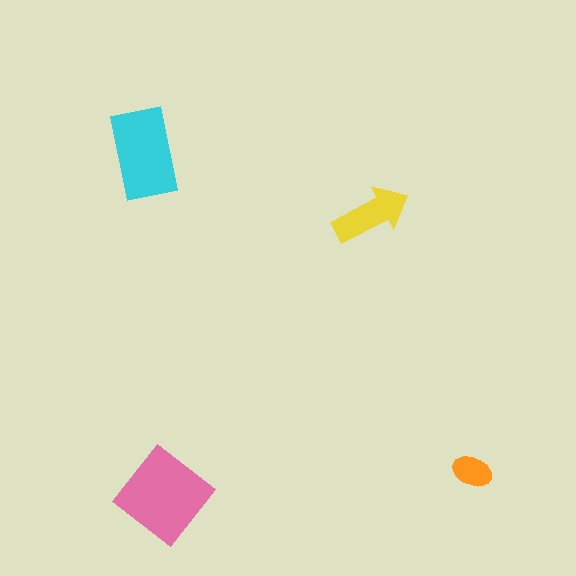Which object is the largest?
The pink diamond.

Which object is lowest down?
The pink diamond is bottommost.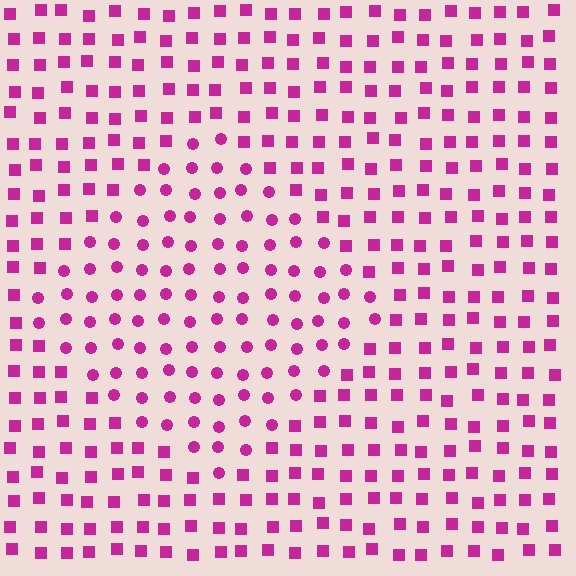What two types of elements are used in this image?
The image uses circles inside the diamond region and squares outside it.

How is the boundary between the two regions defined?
The boundary is defined by a change in element shape: circles inside vs. squares outside. All elements share the same color and spacing.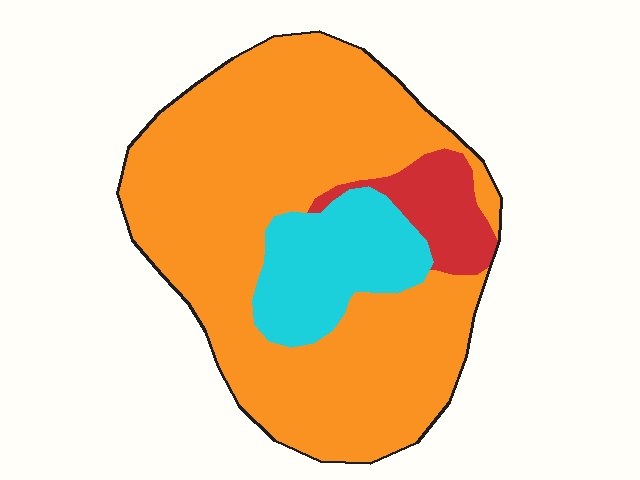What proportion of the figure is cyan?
Cyan takes up about one sixth (1/6) of the figure.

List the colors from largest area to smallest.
From largest to smallest: orange, cyan, red.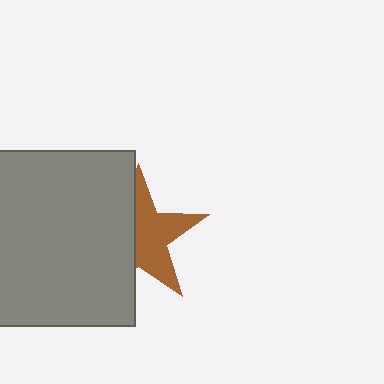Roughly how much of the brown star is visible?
About half of it is visible (roughly 55%).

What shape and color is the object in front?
The object in front is a gray square.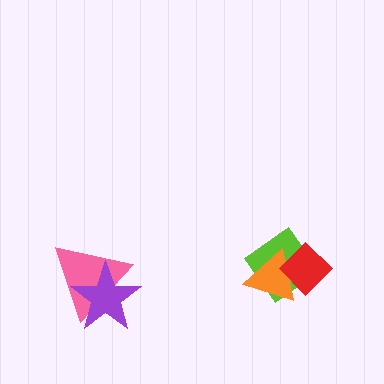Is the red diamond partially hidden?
No, no other shape covers it.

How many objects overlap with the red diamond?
2 objects overlap with the red diamond.